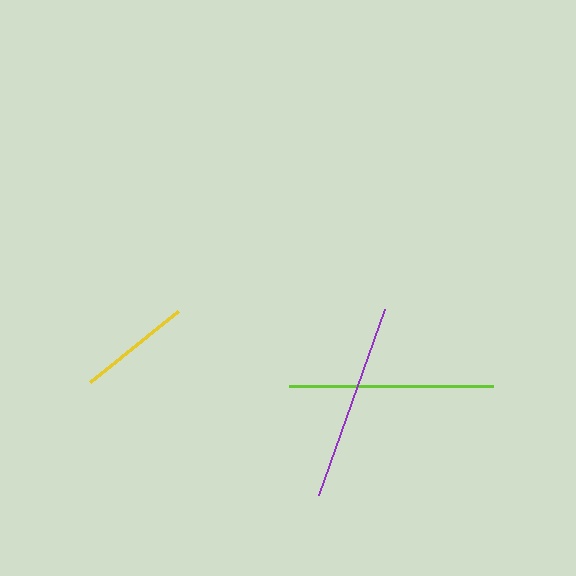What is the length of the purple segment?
The purple segment is approximately 197 pixels long.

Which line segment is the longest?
The lime line is the longest at approximately 205 pixels.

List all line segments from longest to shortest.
From longest to shortest: lime, purple, yellow.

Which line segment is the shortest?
The yellow line is the shortest at approximately 113 pixels.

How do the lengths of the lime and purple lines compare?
The lime and purple lines are approximately the same length.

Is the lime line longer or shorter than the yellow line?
The lime line is longer than the yellow line.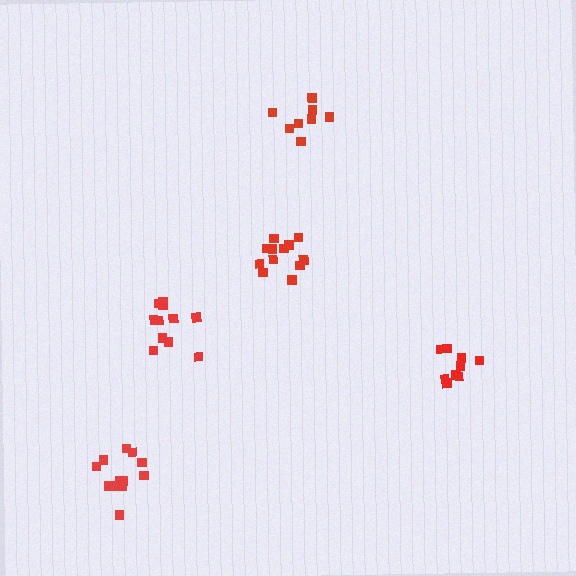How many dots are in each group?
Group 1: 9 dots, Group 2: 13 dots, Group 3: 11 dots, Group 4: 9 dots, Group 5: 12 dots (54 total).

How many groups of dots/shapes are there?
There are 5 groups.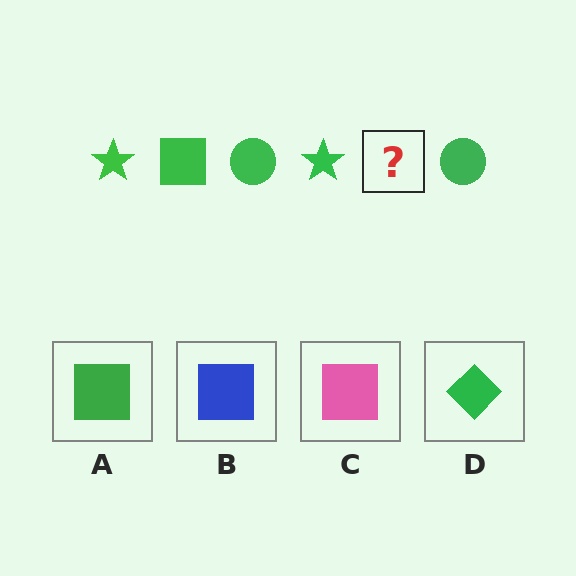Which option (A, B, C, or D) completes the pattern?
A.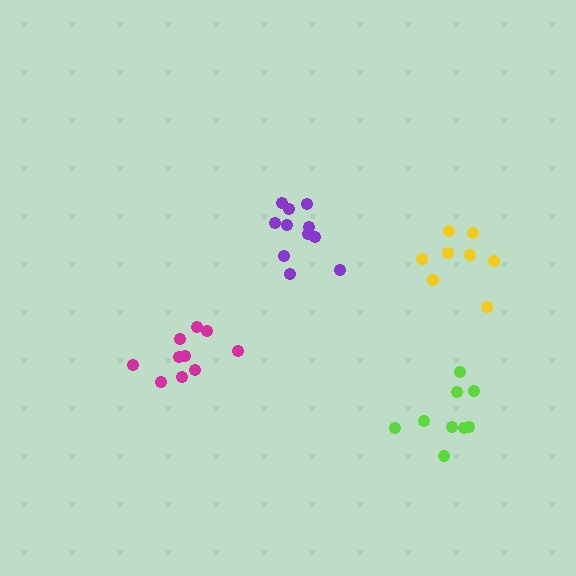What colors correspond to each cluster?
The clusters are colored: magenta, yellow, purple, lime.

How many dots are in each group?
Group 1: 10 dots, Group 2: 8 dots, Group 3: 11 dots, Group 4: 9 dots (38 total).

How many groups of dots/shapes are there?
There are 4 groups.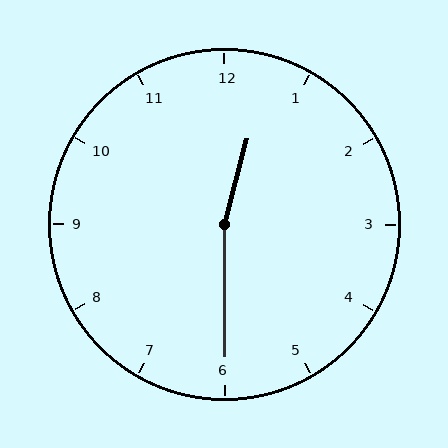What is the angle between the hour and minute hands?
Approximately 165 degrees.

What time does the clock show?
12:30.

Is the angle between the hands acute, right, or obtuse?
It is obtuse.